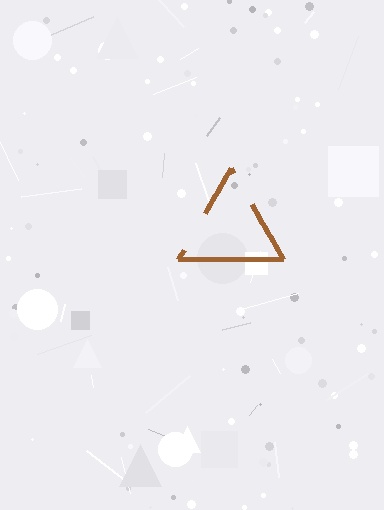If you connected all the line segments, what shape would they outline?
They would outline a triangle.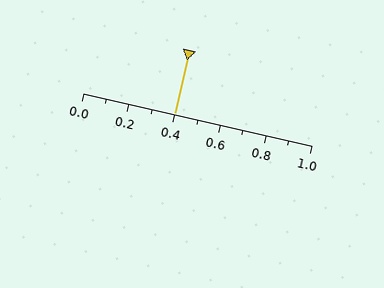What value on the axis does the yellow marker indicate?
The marker indicates approximately 0.4.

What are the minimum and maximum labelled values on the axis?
The axis runs from 0.0 to 1.0.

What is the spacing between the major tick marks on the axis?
The major ticks are spaced 0.2 apart.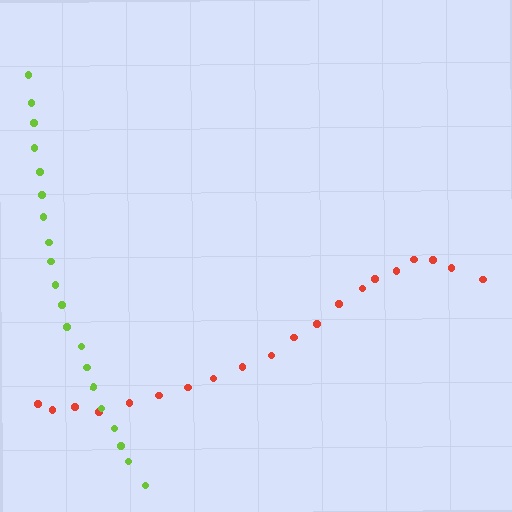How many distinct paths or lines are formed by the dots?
There are 2 distinct paths.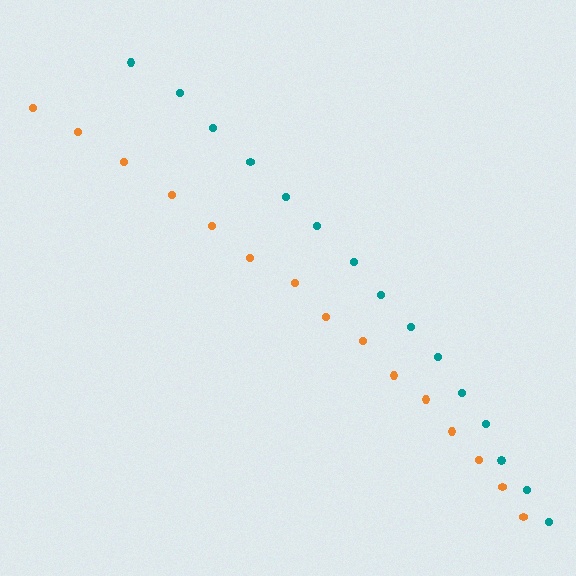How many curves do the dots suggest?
There are 2 distinct paths.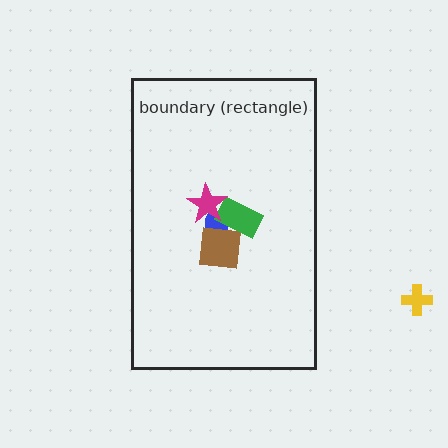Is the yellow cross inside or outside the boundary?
Outside.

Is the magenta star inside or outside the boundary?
Inside.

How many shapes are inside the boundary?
4 inside, 1 outside.